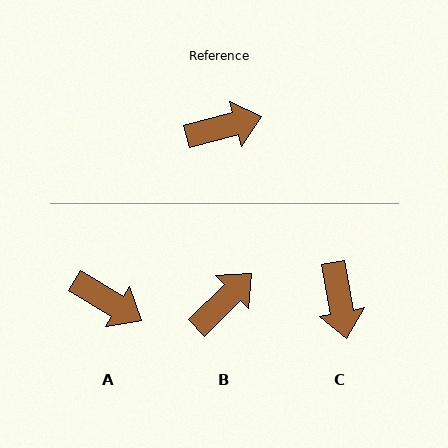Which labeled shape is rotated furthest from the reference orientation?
C, about 95 degrees away.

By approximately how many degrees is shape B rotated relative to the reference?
Approximately 30 degrees counter-clockwise.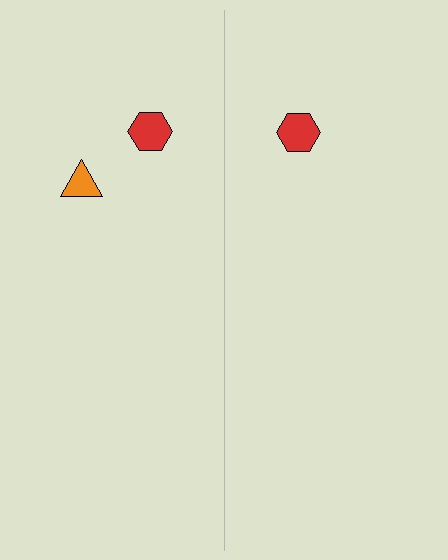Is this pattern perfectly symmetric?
No, the pattern is not perfectly symmetric. A orange triangle is missing from the right side.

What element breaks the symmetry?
A orange triangle is missing from the right side.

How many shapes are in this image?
There are 3 shapes in this image.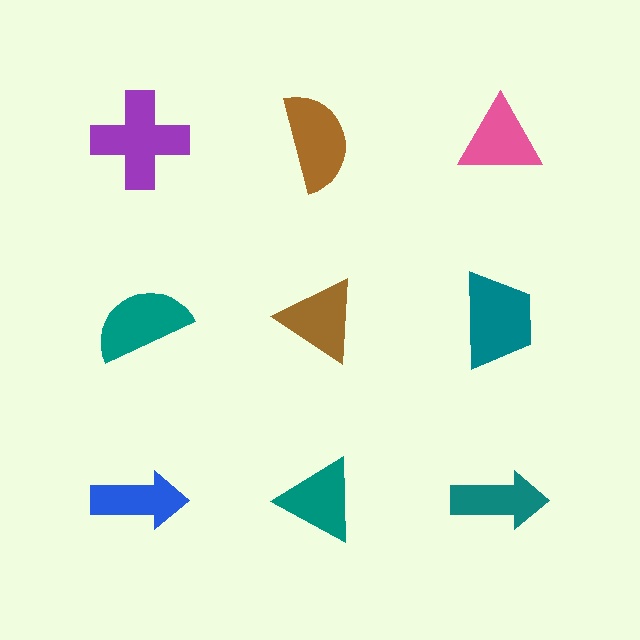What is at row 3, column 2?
A teal triangle.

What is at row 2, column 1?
A teal semicircle.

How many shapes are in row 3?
3 shapes.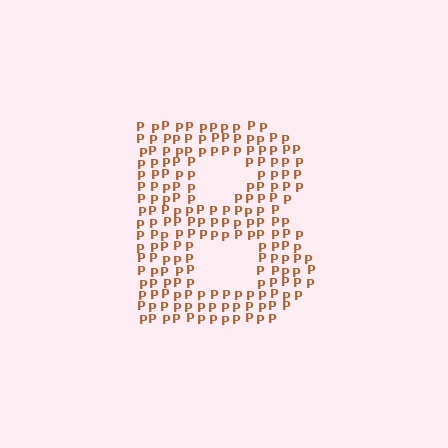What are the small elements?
The small elements are letter P's.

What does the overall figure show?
The overall figure shows the letter B.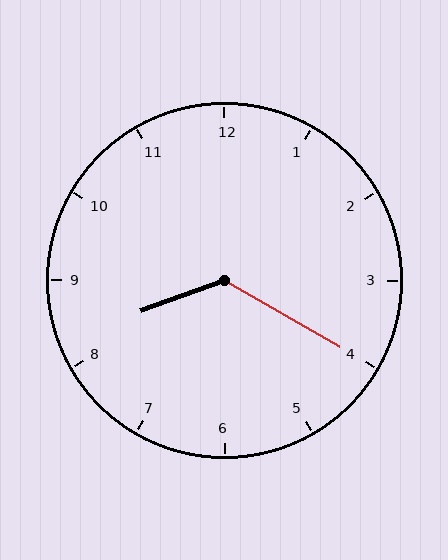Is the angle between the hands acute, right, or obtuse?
It is obtuse.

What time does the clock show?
8:20.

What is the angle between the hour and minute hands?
Approximately 130 degrees.